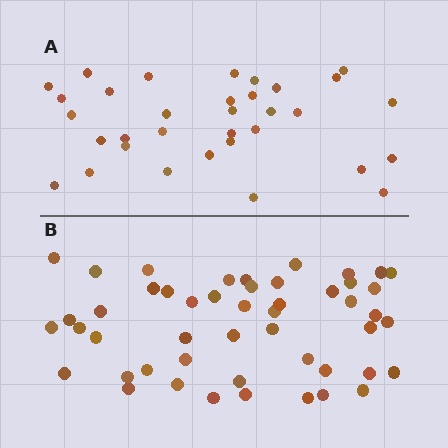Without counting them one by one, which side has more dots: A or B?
Region B (the bottom region) has more dots.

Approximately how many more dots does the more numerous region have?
Region B has approximately 15 more dots than region A.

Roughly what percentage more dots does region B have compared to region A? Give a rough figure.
About 50% more.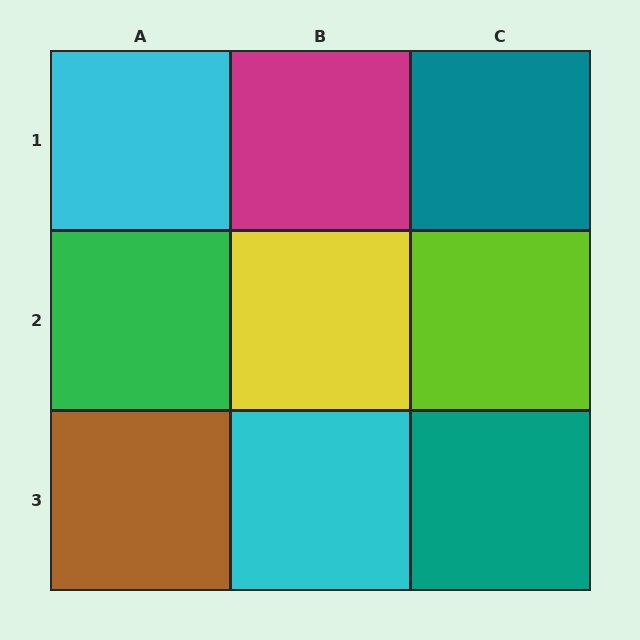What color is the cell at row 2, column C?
Lime.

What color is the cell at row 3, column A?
Brown.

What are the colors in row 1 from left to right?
Cyan, magenta, teal.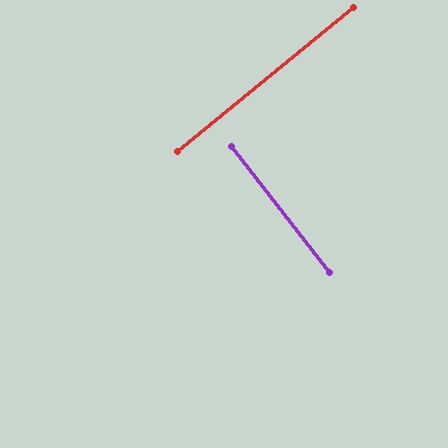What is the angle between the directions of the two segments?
Approximately 89 degrees.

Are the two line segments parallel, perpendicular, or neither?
Perpendicular — they meet at approximately 89°.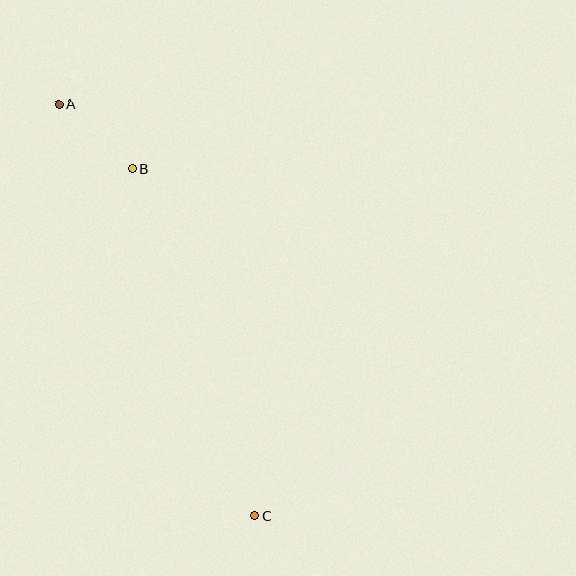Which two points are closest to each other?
Points A and B are closest to each other.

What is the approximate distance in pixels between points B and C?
The distance between B and C is approximately 368 pixels.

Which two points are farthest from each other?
Points A and C are farthest from each other.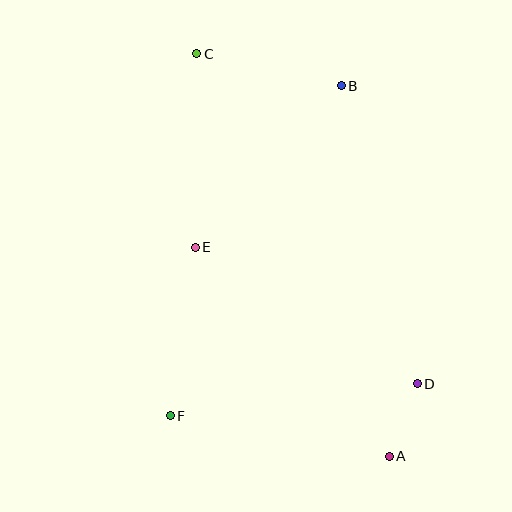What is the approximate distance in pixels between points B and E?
The distance between B and E is approximately 217 pixels.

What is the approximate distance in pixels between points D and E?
The distance between D and E is approximately 260 pixels.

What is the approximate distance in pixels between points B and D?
The distance between B and D is approximately 307 pixels.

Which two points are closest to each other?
Points A and D are closest to each other.